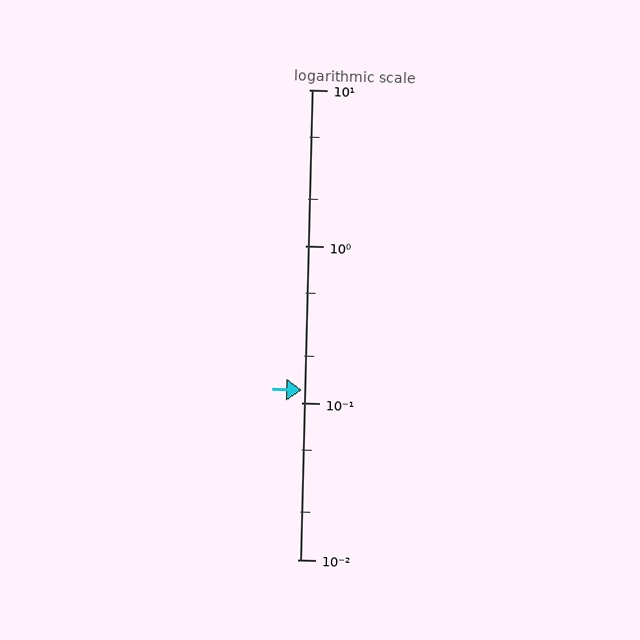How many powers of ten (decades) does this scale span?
The scale spans 3 decades, from 0.01 to 10.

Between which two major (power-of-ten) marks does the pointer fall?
The pointer is between 0.1 and 1.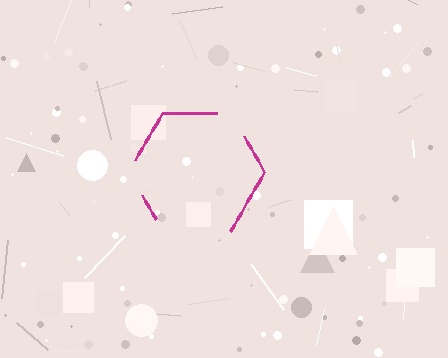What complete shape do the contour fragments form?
The contour fragments form a hexagon.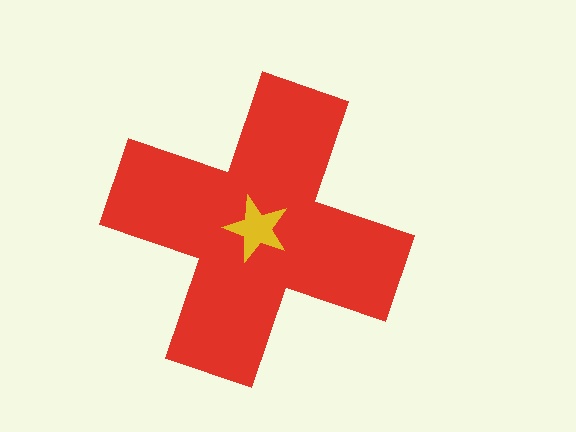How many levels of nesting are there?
2.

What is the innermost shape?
The yellow star.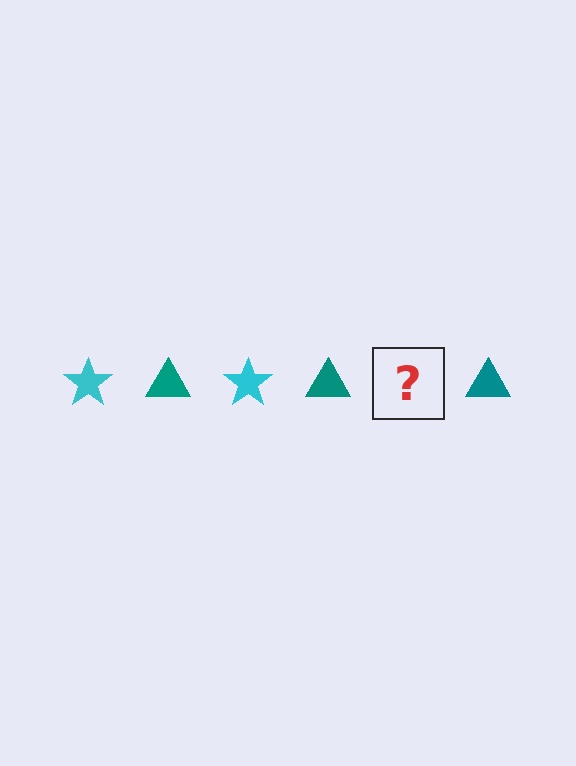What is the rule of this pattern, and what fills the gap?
The rule is that the pattern alternates between cyan star and teal triangle. The gap should be filled with a cyan star.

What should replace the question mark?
The question mark should be replaced with a cyan star.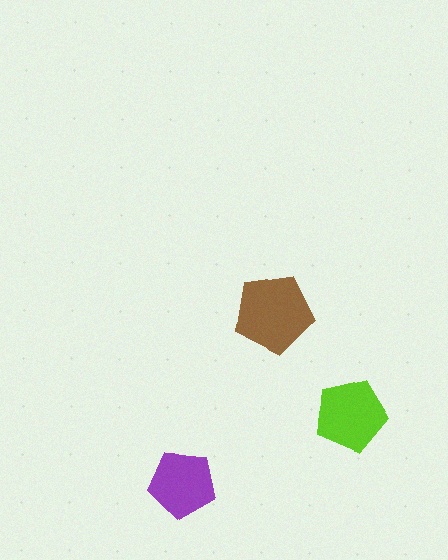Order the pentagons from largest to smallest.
the brown one, the lime one, the purple one.